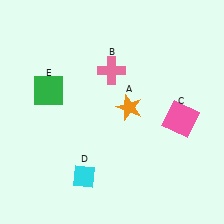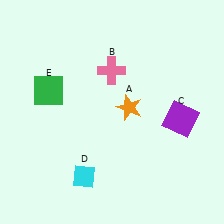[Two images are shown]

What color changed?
The square (C) changed from pink in Image 1 to purple in Image 2.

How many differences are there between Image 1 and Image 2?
There is 1 difference between the two images.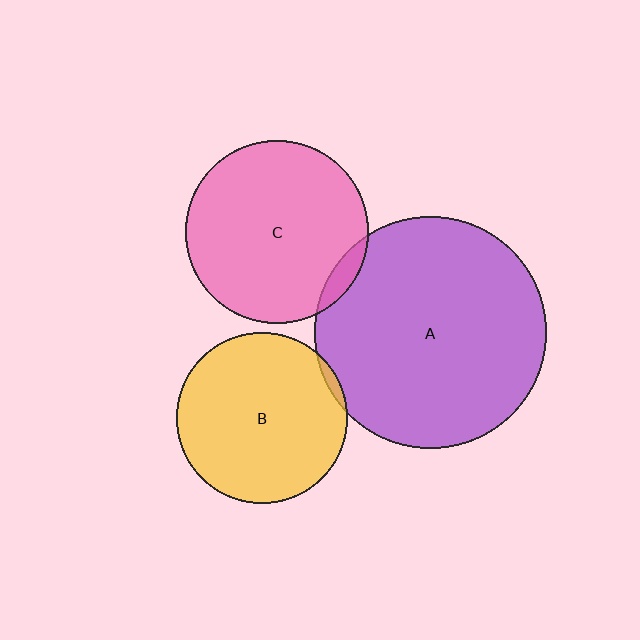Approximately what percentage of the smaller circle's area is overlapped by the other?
Approximately 5%.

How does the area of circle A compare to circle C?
Approximately 1.6 times.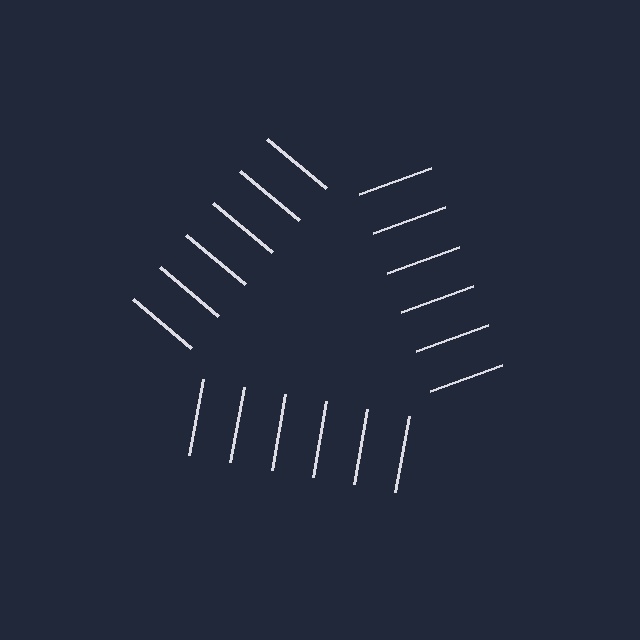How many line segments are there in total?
18 — 6 along each of the 3 edges.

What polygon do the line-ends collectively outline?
An illusory triangle — the line segments terminate on its edges but no continuous stroke is drawn.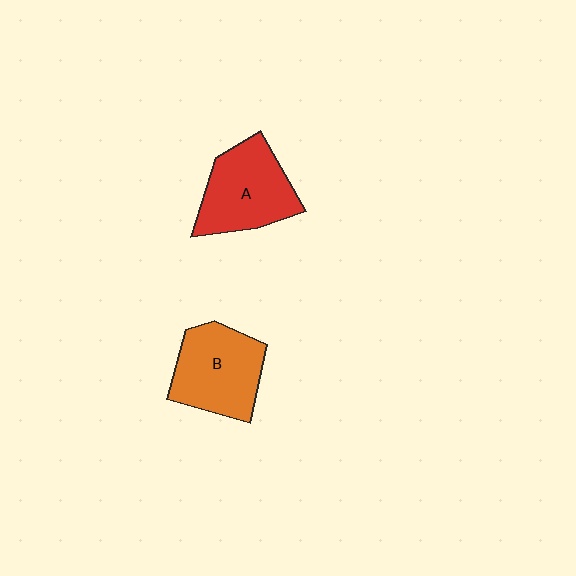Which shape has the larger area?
Shape A (red).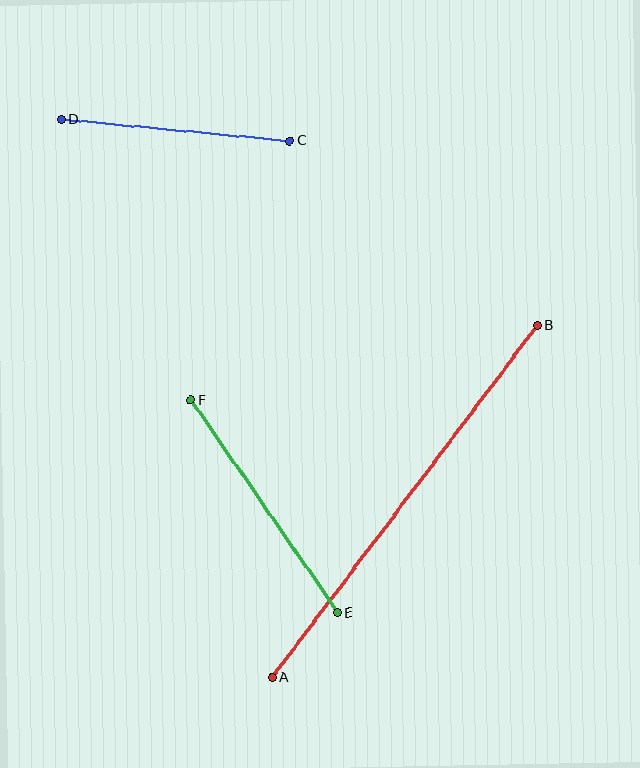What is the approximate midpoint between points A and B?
The midpoint is at approximately (405, 501) pixels.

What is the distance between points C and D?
The distance is approximately 230 pixels.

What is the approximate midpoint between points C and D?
The midpoint is at approximately (176, 130) pixels.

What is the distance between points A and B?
The distance is approximately 441 pixels.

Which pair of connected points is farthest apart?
Points A and B are farthest apart.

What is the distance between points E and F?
The distance is approximately 258 pixels.